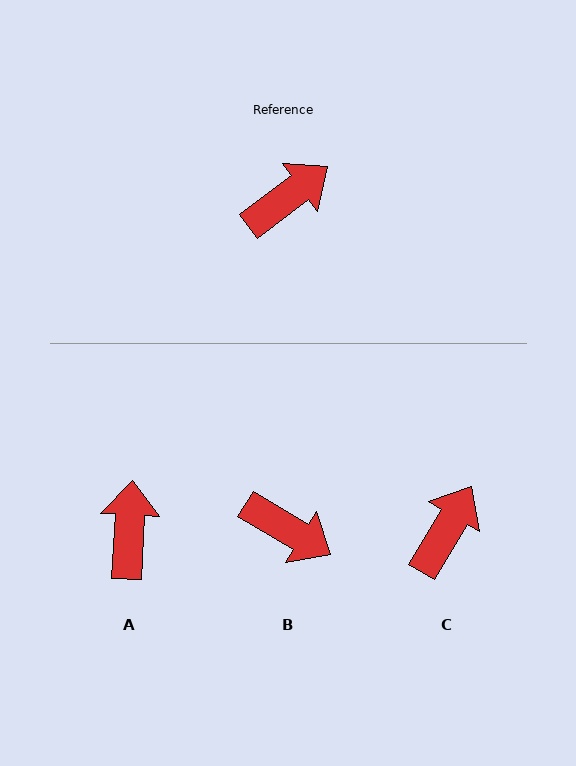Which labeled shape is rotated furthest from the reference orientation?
B, about 68 degrees away.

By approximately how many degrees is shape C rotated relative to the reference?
Approximately 23 degrees counter-clockwise.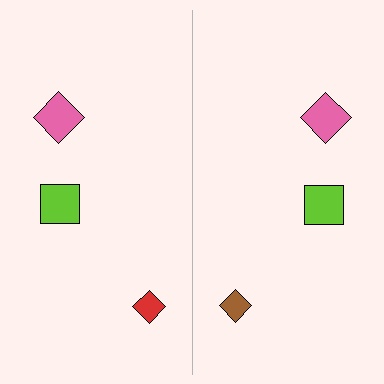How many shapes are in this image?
There are 6 shapes in this image.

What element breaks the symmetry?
The brown diamond on the right side breaks the symmetry — its mirror counterpart is red.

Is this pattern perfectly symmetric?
No, the pattern is not perfectly symmetric. The brown diamond on the right side breaks the symmetry — its mirror counterpart is red.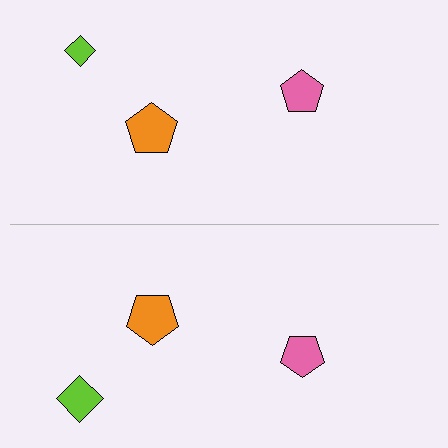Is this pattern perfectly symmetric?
No, the pattern is not perfectly symmetric. The lime diamond on the bottom side has a different size than its mirror counterpart.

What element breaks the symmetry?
The lime diamond on the bottom side has a different size than its mirror counterpart.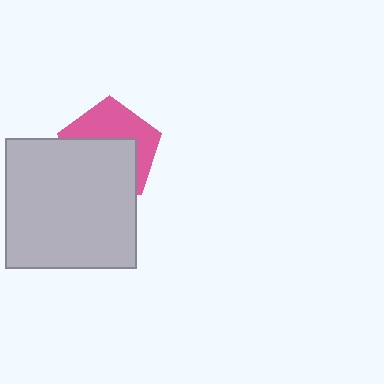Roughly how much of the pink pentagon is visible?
A small part of it is visible (roughly 44%).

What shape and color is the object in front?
The object in front is a light gray square.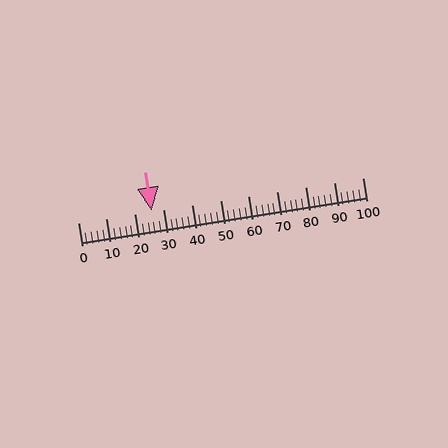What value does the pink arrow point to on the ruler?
The pink arrow points to approximately 26.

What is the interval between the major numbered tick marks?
The major tick marks are spaced 10 units apart.